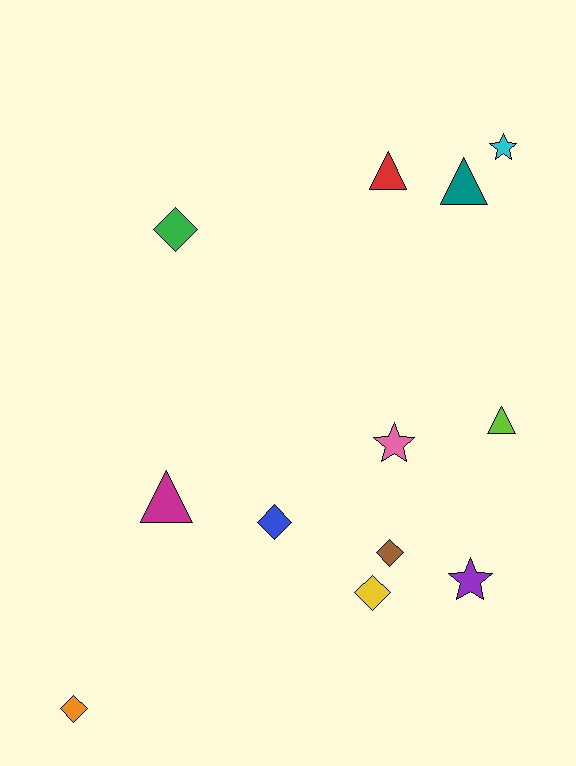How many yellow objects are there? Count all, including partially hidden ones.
There is 1 yellow object.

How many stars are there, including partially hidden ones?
There are 3 stars.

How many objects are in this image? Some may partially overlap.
There are 12 objects.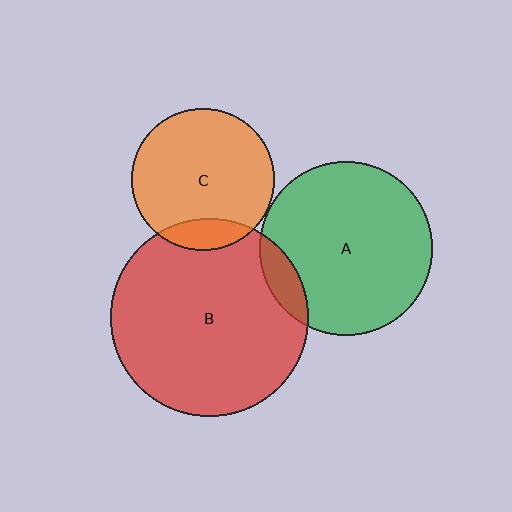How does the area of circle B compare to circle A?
Approximately 1.3 times.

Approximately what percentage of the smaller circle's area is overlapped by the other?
Approximately 10%.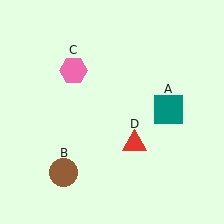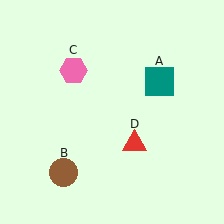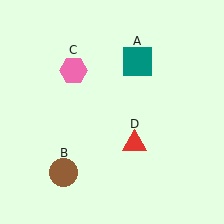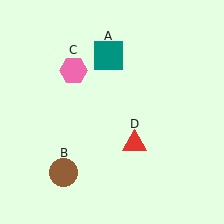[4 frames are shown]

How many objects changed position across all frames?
1 object changed position: teal square (object A).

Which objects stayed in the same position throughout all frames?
Brown circle (object B) and pink hexagon (object C) and red triangle (object D) remained stationary.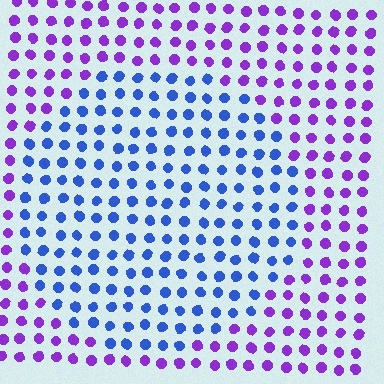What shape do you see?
I see a circle.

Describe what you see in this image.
The image is filled with small purple elements in a uniform arrangement. A circle-shaped region is visible where the elements are tinted to a slightly different hue, forming a subtle color boundary.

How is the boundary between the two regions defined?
The boundary is defined purely by a slight shift in hue (about 53 degrees). Spacing, size, and orientation are identical on both sides.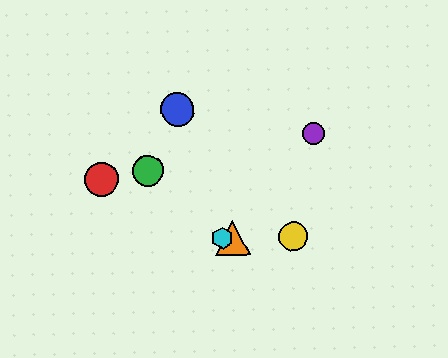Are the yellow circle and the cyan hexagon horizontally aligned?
Yes, both are at y≈236.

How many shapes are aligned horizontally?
3 shapes (the yellow circle, the orange triangle, the cyan hexagon) are aligned horizontally.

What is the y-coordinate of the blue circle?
The blue circle is at y≈110.